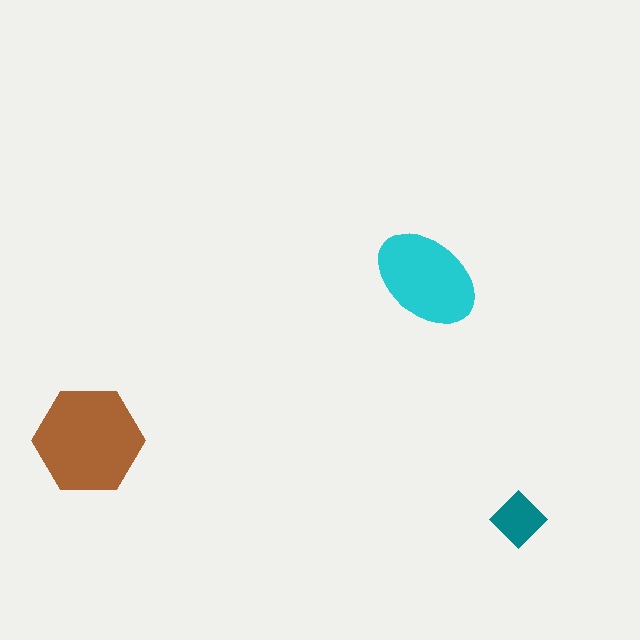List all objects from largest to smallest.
The brown hexagon, the cyan ellipse, the teal diamond.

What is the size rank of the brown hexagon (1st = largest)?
1st.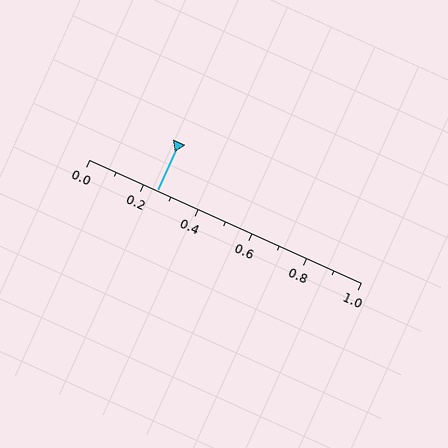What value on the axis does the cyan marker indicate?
The marker indicates approximately 0.25.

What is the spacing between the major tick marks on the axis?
The major ticks are spaced 0.2 apart.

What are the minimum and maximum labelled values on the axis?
The axis runs from 0.0 to 1.0.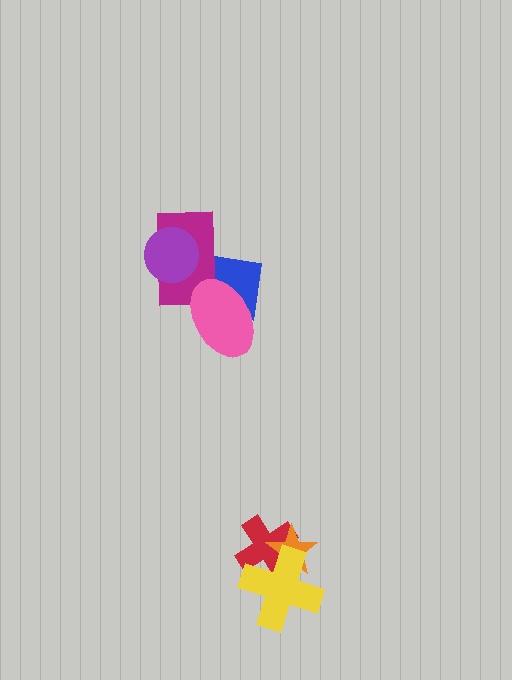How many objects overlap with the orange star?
2 objects overlap with the orange star.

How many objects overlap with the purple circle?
1 object overlaps with the purple circle.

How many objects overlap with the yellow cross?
2 objects overlap with the yellow cross.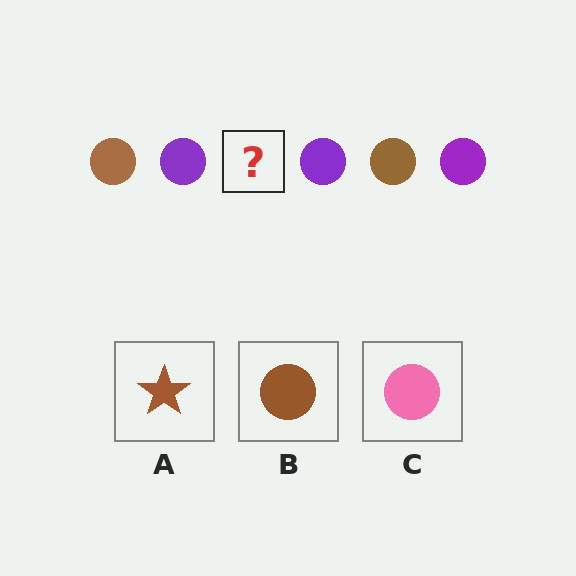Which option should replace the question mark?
Option B.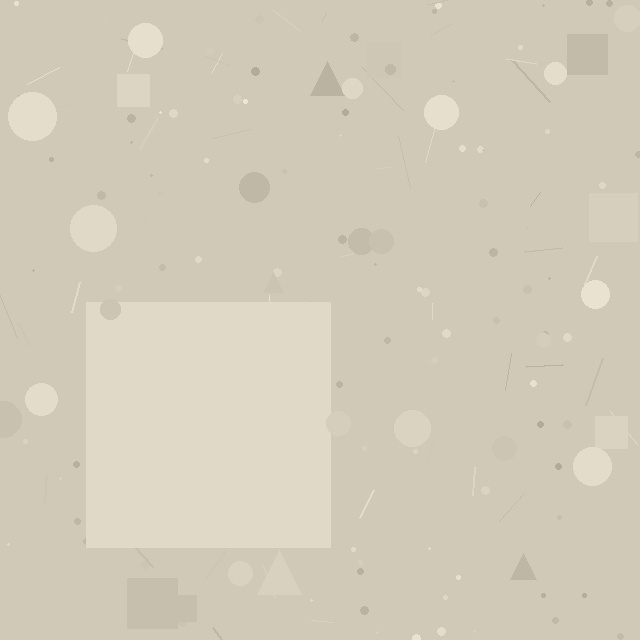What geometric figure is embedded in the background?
A square is embedded in the background.